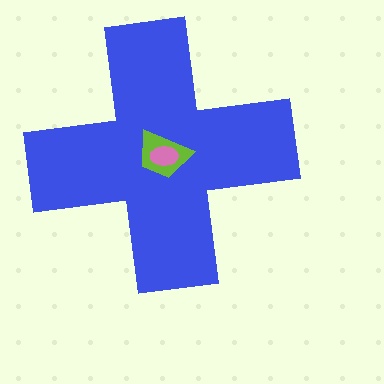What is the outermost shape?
The blue cross.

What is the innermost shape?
The pink ellipse.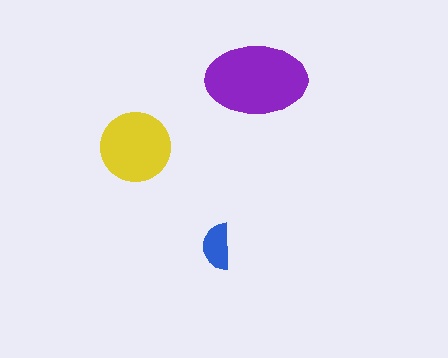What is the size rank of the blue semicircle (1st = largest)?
3rd.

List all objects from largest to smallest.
The purple ellipse, the yellow circle, the blue semicircle.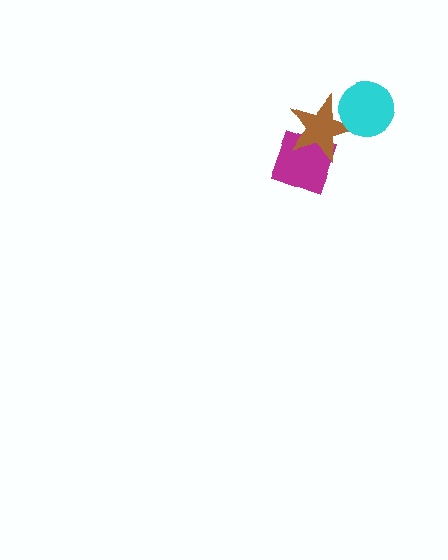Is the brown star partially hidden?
Yes, it is partially covered by another shape.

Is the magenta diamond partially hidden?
Yes, it is partially covered by another shape.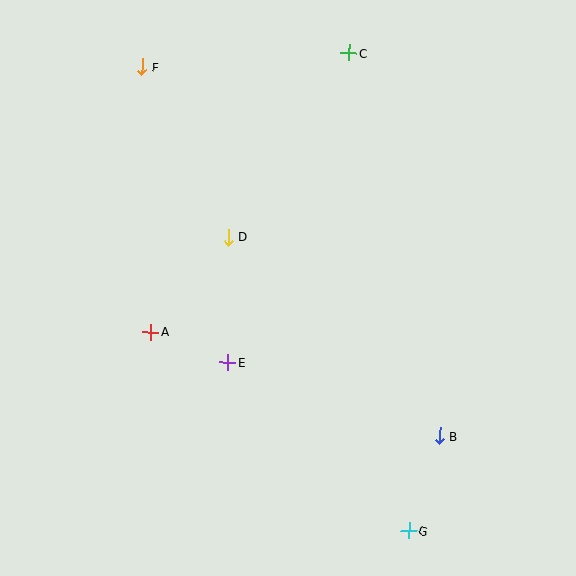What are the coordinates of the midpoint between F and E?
The midpoint between F and E is at (185, 215).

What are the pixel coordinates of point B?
Point B is at (439, 436).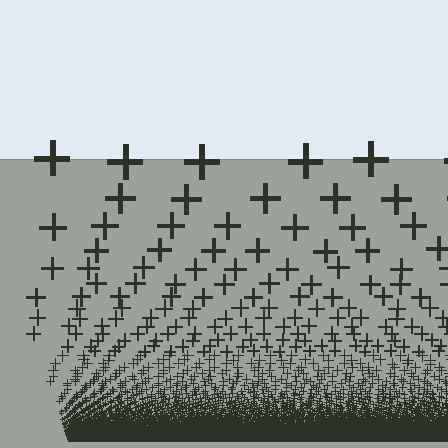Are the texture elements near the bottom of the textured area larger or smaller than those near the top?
Smaller. The gradient is inverted — elements near the bottom are smaller and denser.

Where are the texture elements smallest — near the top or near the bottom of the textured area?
Near the bottom.